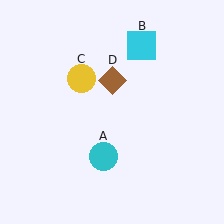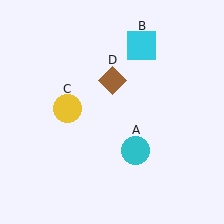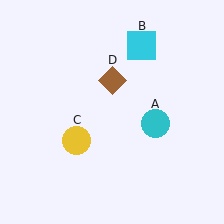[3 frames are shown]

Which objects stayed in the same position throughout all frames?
Cyan square (object B) and brown diamond (object D) remained stationary.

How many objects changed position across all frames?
2 objects changed position: cyan circle (object A), yellow circle (object C).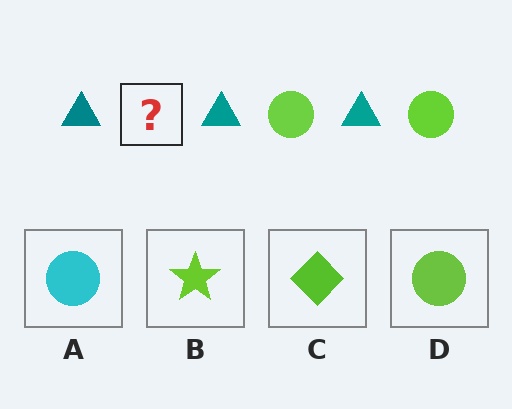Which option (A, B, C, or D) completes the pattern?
D.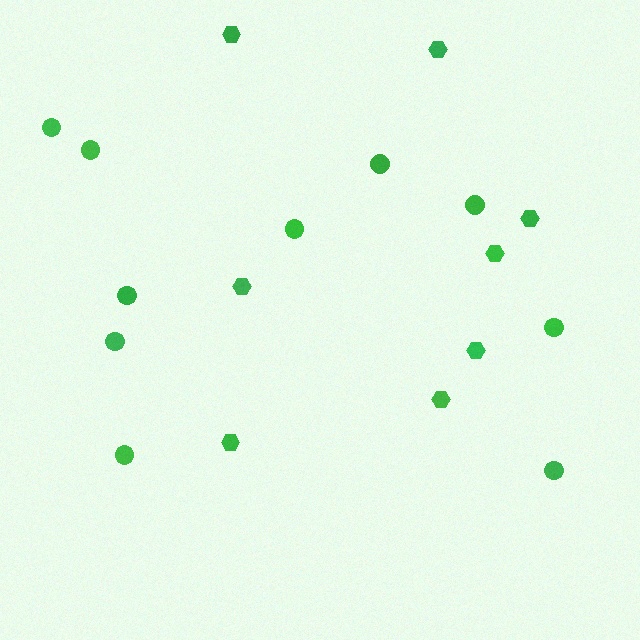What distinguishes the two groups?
There are 2 groups: one group of circles (10) and one group of hexagons (8).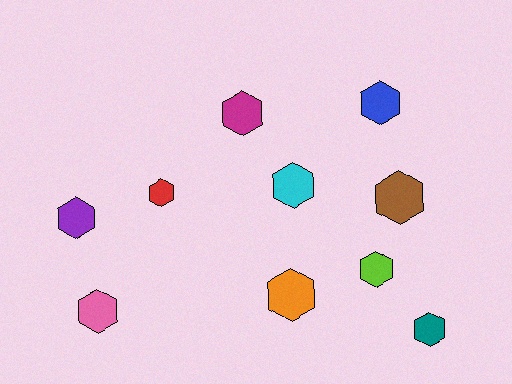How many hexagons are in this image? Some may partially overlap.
There are 10 hexagons.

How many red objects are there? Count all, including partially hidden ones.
There is 1 red object.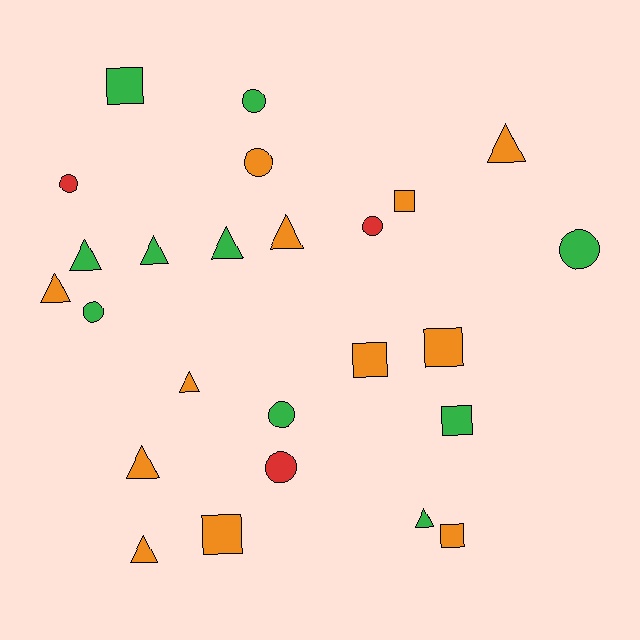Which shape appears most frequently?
Triangle, with 10 objects.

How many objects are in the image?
There are 25 objects.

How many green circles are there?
There are 4 green circles.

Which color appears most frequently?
Orange, with 12 objects.